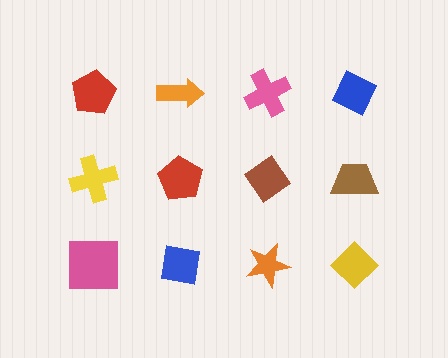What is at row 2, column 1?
A yellow cross.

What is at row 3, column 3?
An orange star.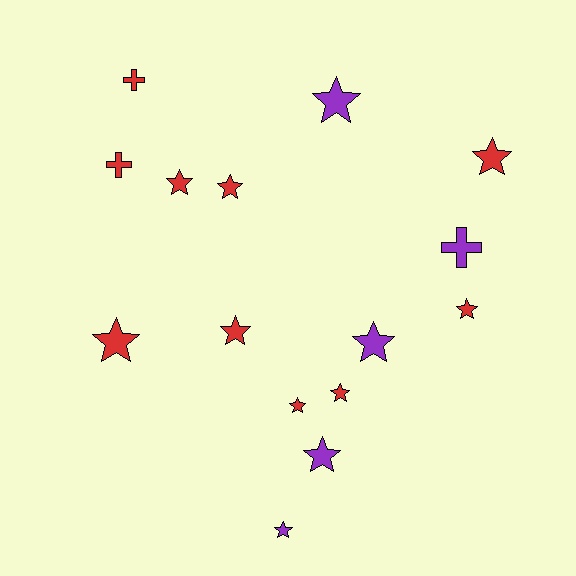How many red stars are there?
There are 8 red stars.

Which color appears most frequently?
Red, with 10 objects.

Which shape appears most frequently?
Star, with 12 objects.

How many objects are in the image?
There are 15 objects.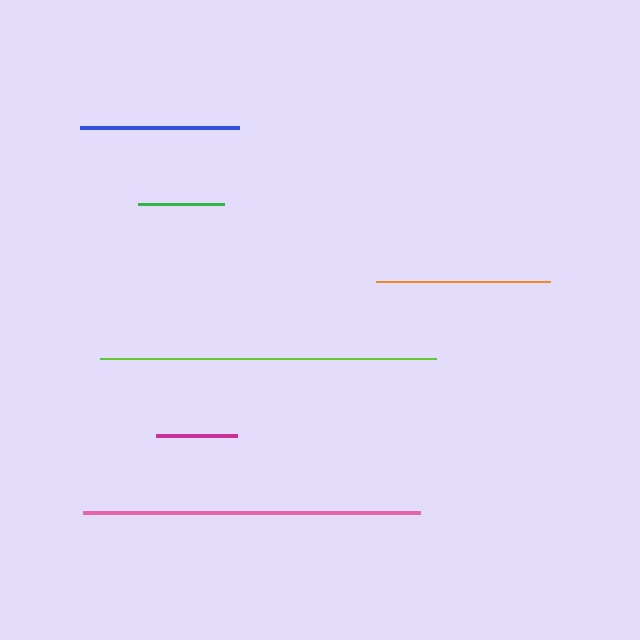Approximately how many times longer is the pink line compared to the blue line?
The pink line is approximately 2.1 times the length of the blue line.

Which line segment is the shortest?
The magenta line is the shortest at approximately 81 pixels.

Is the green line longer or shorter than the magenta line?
The green line is longer than the magenta line.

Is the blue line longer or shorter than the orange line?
The orange line is longer than the blue line.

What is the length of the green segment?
The green segment is approximately 86 pixels long.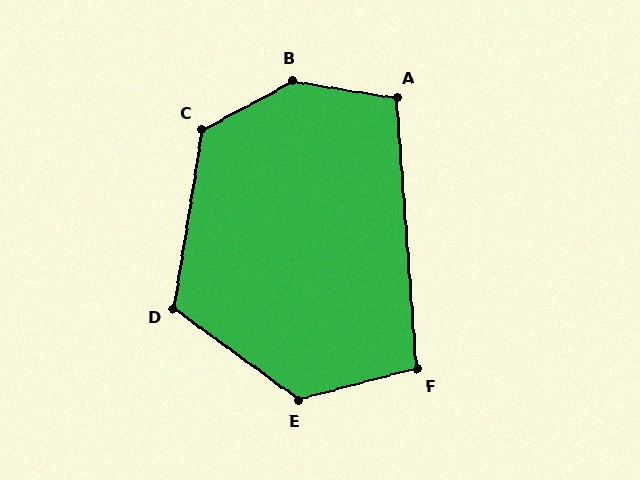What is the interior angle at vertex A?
Approximately 104 degrees (obtuse).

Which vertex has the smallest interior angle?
F, at approximately 100 degrees.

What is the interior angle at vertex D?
Approximately 117 degrees (obtuse).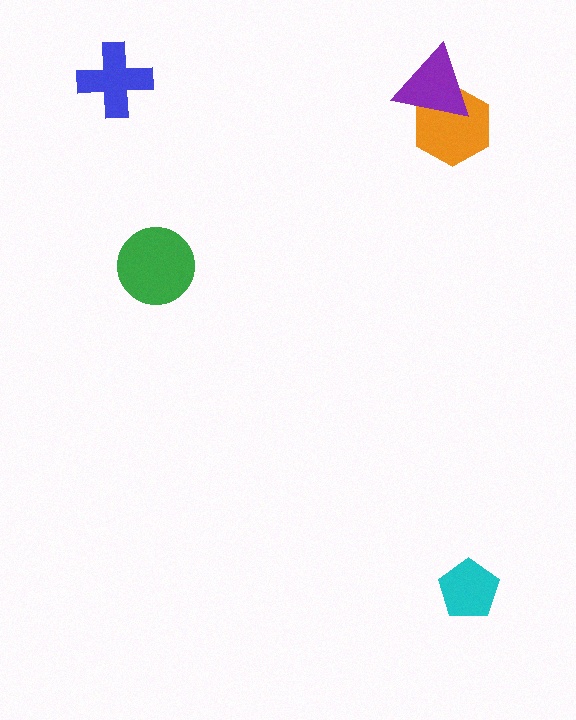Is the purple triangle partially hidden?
No, no other shape covers it.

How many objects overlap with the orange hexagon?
1 object overlaps with the orange hexagon.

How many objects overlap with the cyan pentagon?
0 objects overlap with the cyan pentagon.